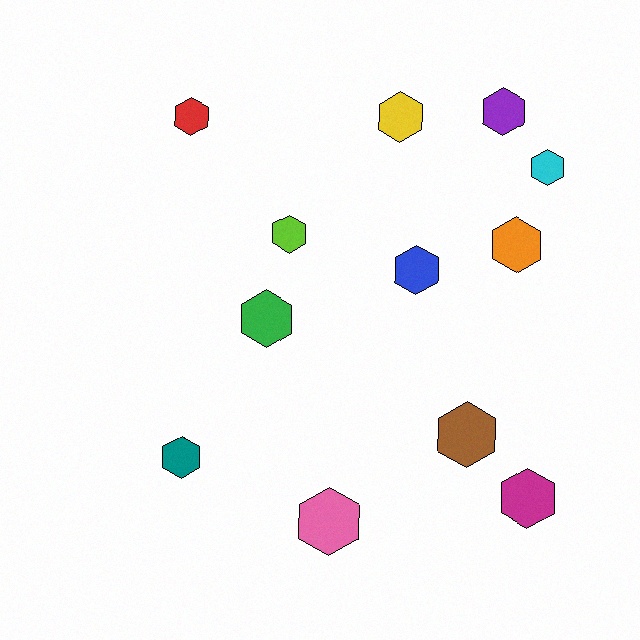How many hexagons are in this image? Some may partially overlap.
There are 12 hexagons.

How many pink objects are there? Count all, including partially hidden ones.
There is 1 pink object.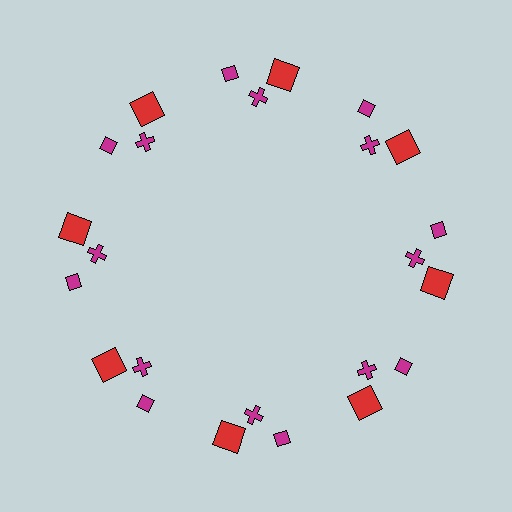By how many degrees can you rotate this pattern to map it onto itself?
The pattern maps onto itself every 45 degrees of rotation.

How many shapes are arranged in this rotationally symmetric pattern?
There are 24 shapes, arranged in 8 groups of 3.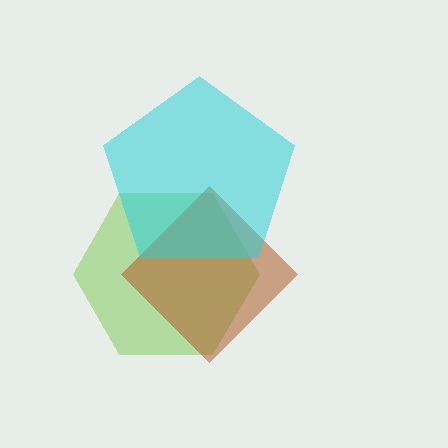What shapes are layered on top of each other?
The layered shapes are: a lime hexagon, a brown diamond, a cyan pentagon.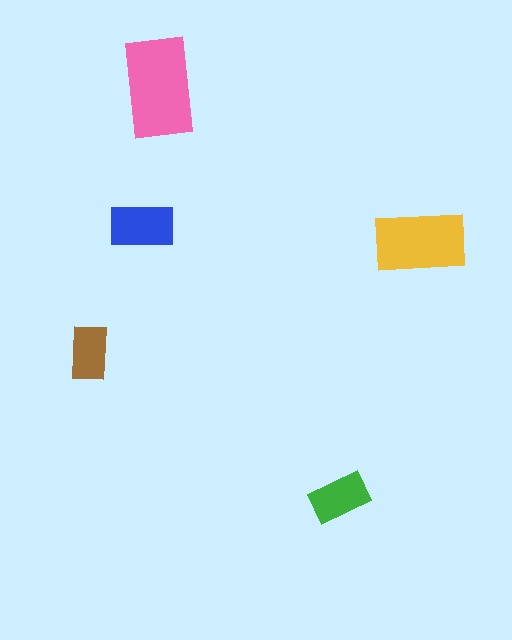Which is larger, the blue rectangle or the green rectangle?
The blue one.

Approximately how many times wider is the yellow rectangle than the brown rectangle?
About 1.5 times wider.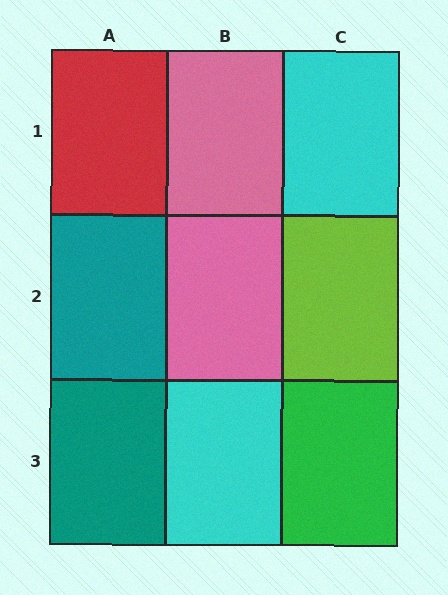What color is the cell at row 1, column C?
Cyan.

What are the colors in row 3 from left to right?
Teal, cyan, green.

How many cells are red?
1 cell is red.